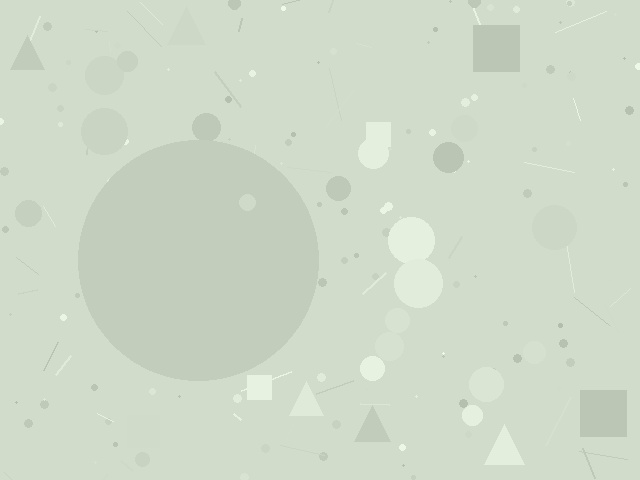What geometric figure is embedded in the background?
A circle is embedded in the background.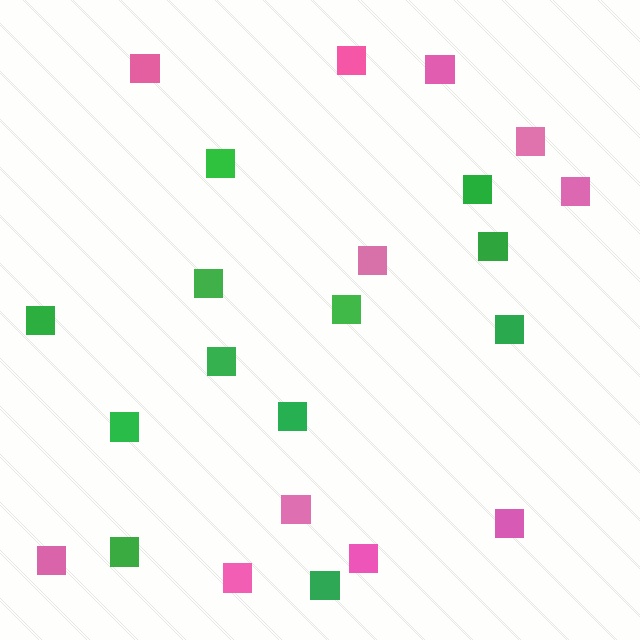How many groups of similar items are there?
There are 2 groups: one group of pink squares (11) and one group of green squares (12).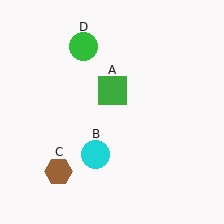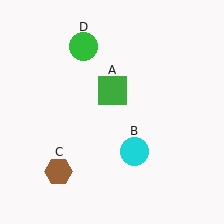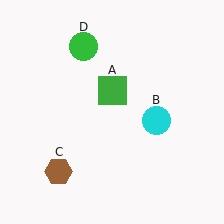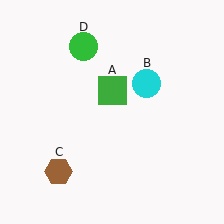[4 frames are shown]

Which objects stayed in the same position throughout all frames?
Green square (object A) and brown hexagon (object C) and green circle (object D) remained stationary.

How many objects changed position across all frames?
1 object changed position: cyan circle (object B).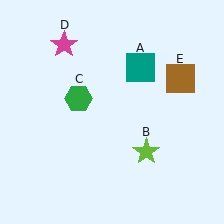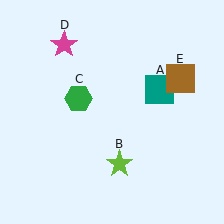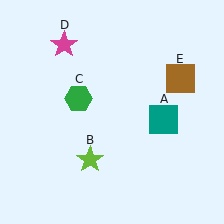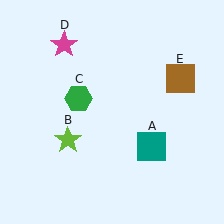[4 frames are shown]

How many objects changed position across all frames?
2 objects changed position: teal square (object A), lime star (object B).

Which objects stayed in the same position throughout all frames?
Green hexagon (object C) and magenta star (object D) and brown square (object E) remained stationary.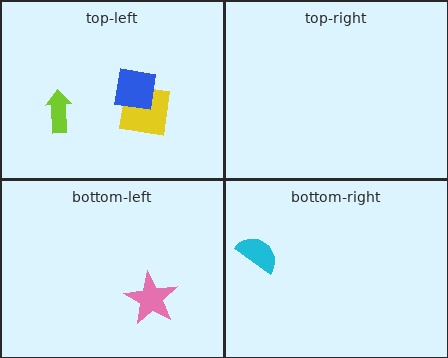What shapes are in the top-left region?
The lime arrow, the yellow square, the blue square.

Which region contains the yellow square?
The top-left region.